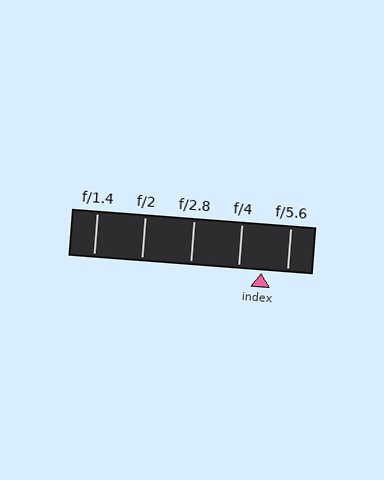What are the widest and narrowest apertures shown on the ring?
The widest aperture shown is f/1.4 and the narrowest is f/5.6.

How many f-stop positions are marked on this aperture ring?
There are 5 f-stop positions marked.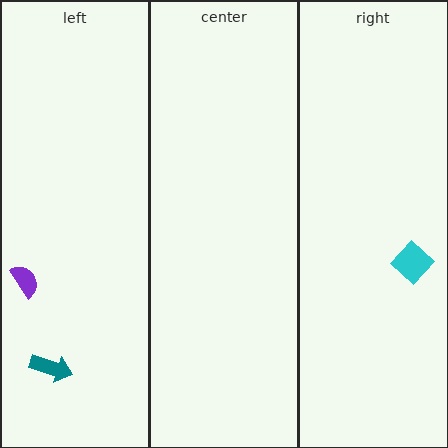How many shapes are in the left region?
2.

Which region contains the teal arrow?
The left region.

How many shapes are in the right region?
1.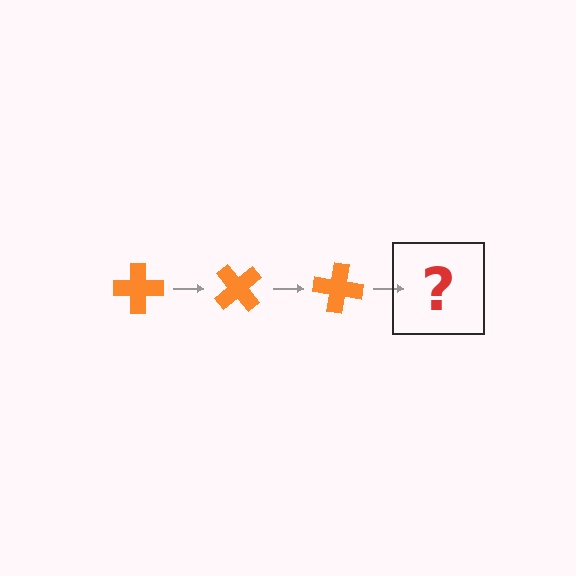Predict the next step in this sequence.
The next step is an orange cross rotated 150 degrees.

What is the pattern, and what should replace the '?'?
The pattern is that the cross rotates 50 degrees each step. The '?' should be an orange cross rotated 150 degrees.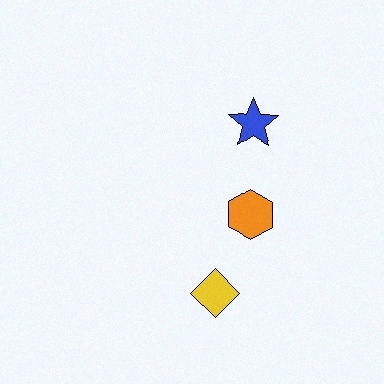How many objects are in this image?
There are 3 objects.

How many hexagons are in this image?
There is 1 hexagon.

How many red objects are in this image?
There are no red objects.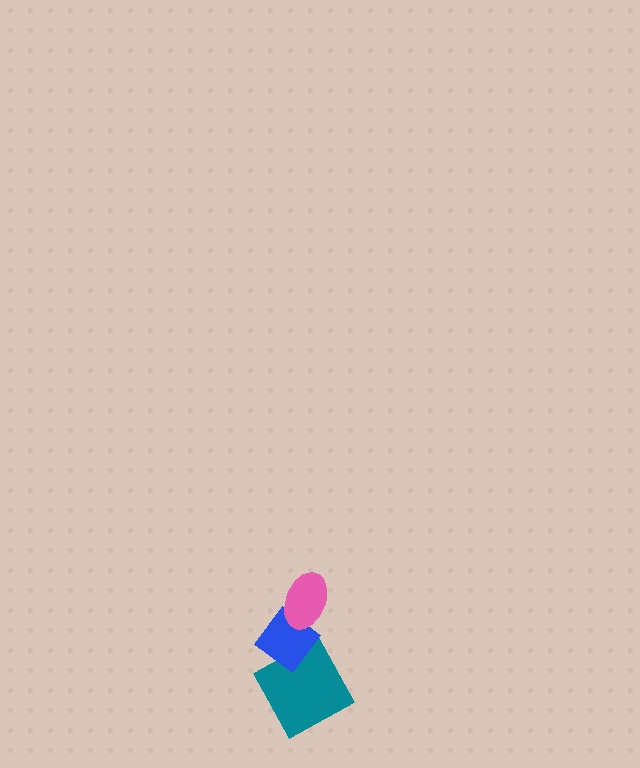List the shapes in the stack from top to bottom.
From top to bottom: the pink ellipse, the blue diamond, the teal square.